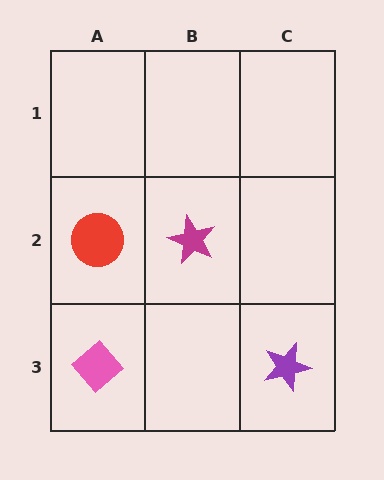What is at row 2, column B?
A magenta star.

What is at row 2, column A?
A red circle.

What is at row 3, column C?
A purple star.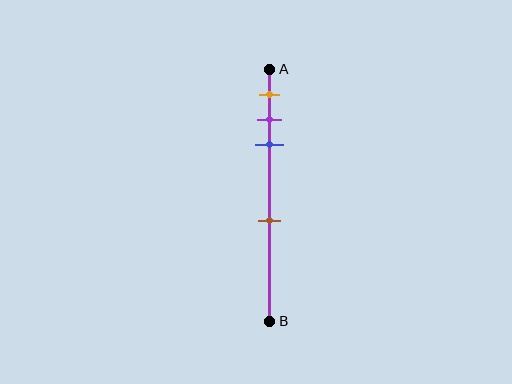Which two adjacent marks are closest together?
The purple and blue marks are the closest adjacent pair.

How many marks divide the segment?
There are 4 marks dividing the segment.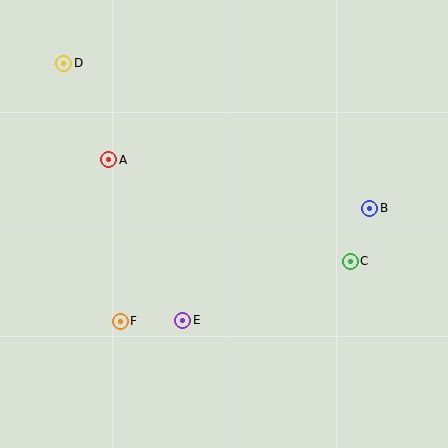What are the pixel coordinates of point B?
Point B is at (370, 208).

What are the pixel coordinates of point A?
Point A is at (109, 160).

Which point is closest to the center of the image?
Point E at (183, 320) is closest to the center.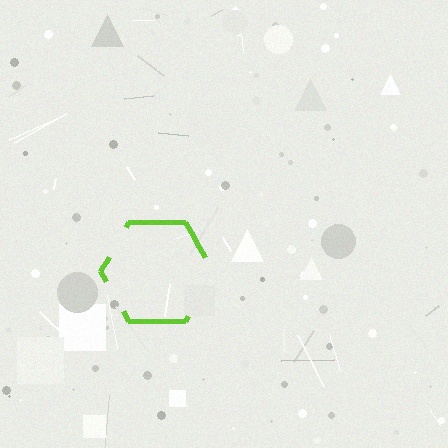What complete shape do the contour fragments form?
The contour fragments form a hexagon.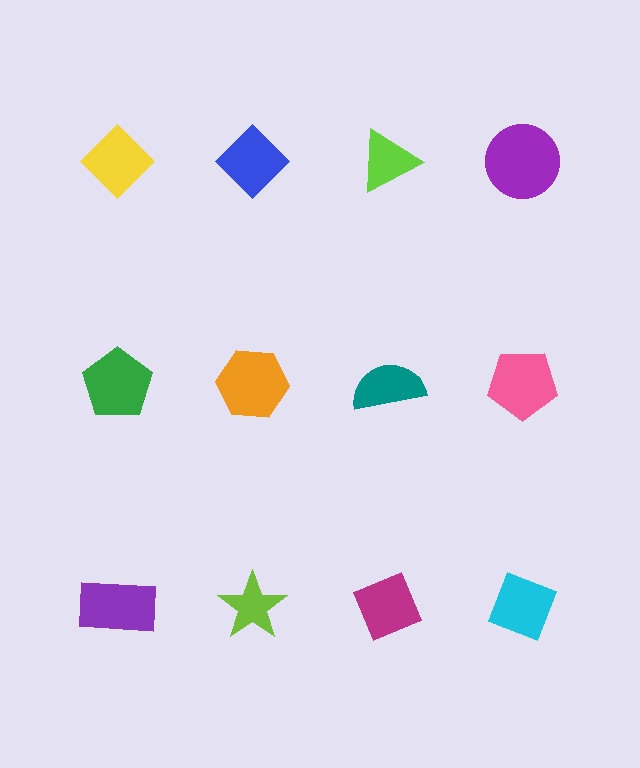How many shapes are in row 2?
4 shapes.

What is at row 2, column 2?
An orange hexagon.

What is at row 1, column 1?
A yellow diamond.